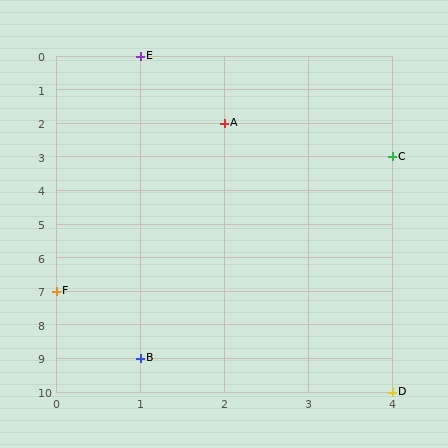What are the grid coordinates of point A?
Point A is at grid coordinates (2, 2).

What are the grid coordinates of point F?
Point F is at grid coordinates (0, 7).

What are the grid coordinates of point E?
Point E is at grid coordinates (1, 0).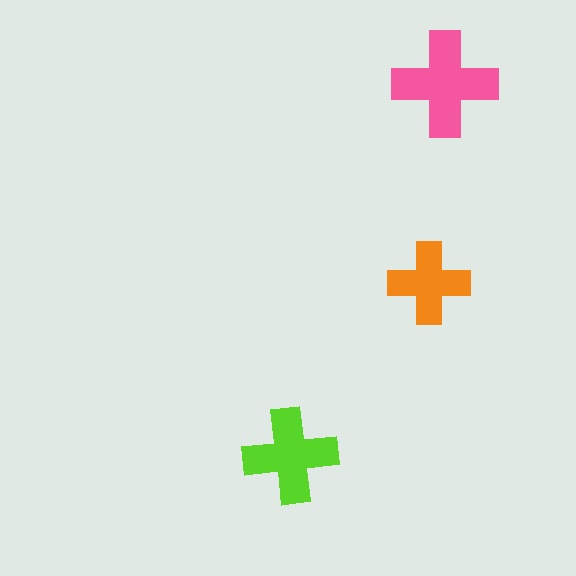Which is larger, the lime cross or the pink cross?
The pink one.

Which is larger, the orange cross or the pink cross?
The pink one.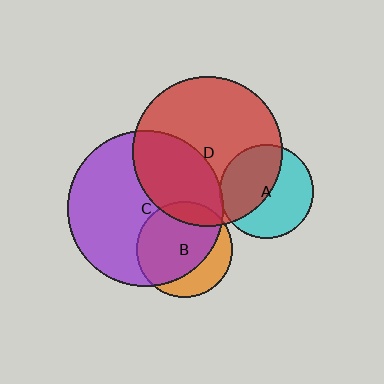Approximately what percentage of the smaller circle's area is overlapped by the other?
Approximately 15%.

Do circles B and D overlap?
Yes.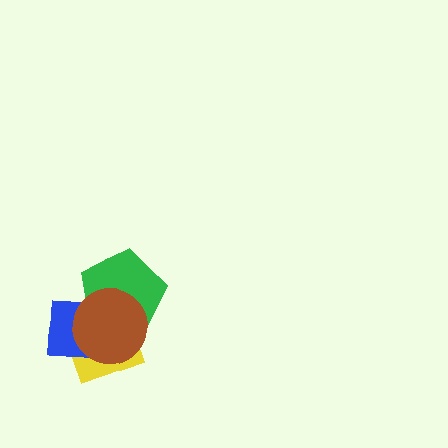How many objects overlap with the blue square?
3 objects overlap with the blue square.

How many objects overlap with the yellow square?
3 objects overlap with the yellow square.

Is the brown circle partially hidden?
No, no other shape covers it.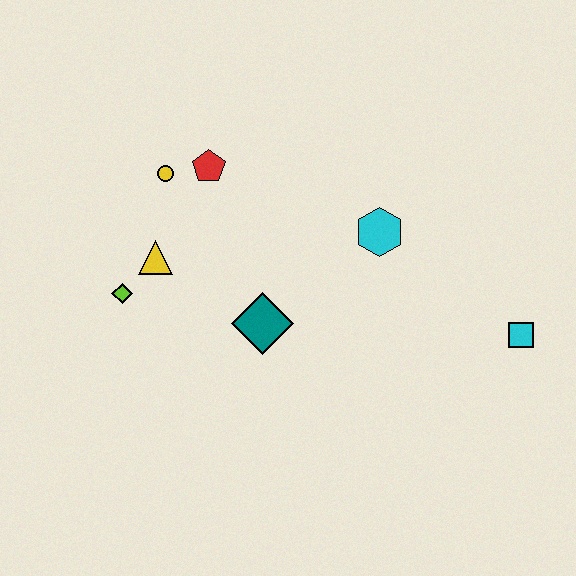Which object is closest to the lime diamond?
The yellow triangle is closest to the lime diamond.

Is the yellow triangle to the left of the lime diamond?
No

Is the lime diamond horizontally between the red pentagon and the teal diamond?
No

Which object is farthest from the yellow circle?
The cyan square is farthest from the yellow circle.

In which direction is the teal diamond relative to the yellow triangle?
The teal diamond is to the right of the yellow triangle.